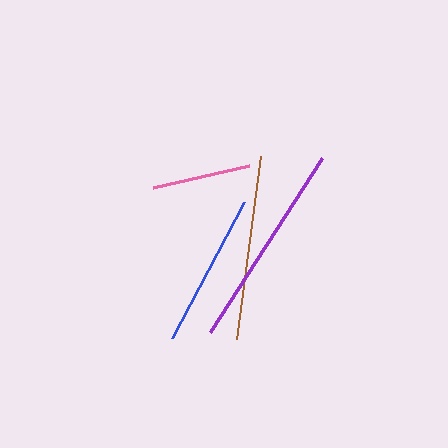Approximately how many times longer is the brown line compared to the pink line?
The brown line is approximately 1.9 times the length of the pink line.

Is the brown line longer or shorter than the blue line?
The brown line is longer than the blue line.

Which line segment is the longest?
The purple line is the longest at approximately 207 pixels.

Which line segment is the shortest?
The pink line is the shortest at approximately 98 pixels.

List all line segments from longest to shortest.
From longest to shortest: purple, brown, blue, pink.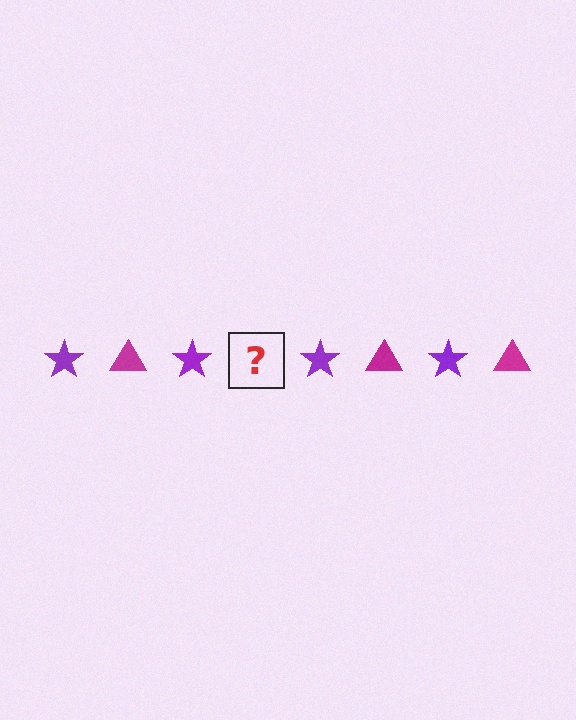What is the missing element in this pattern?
The missing element is a magenta triangle.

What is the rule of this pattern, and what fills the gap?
The rule is that the pattern alternates between purple star and magenta triangle. The gap should be filled with a magenta triangle.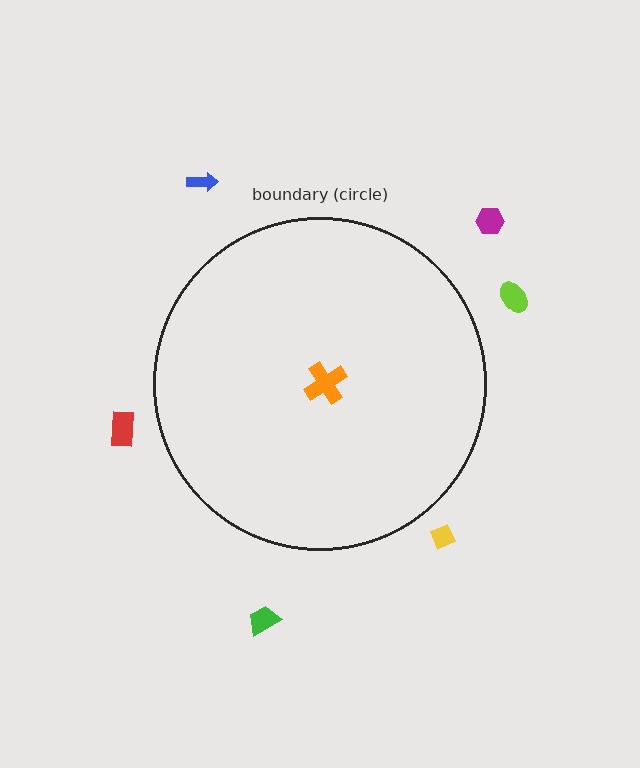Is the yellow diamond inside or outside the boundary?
Outside.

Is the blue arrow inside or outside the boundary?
Outside.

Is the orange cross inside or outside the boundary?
Inside.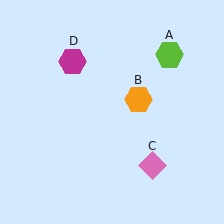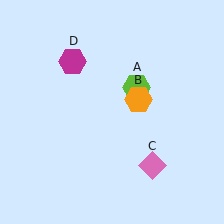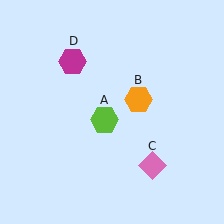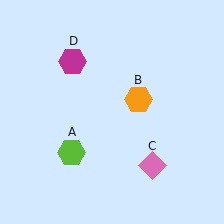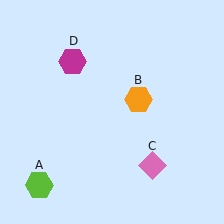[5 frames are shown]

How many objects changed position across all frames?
1 object changed position: lime hexagon (object A).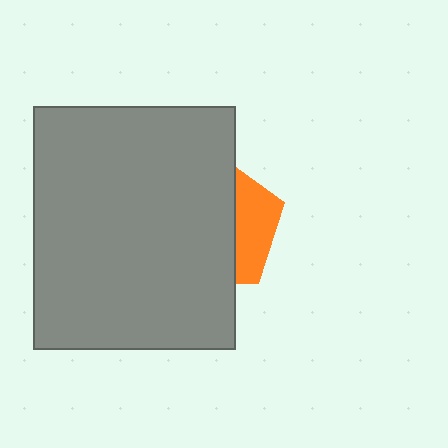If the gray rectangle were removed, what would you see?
You would see the complete orange pentagon.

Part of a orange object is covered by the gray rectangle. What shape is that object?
It is a pentagon.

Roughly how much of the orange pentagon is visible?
A small part of it is visible (roughly 30%).